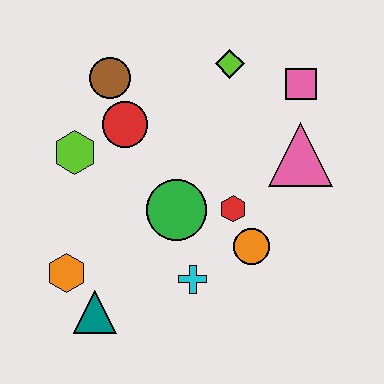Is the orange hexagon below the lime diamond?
Yes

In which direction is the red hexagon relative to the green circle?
The red hexagon is to the right of the green circle.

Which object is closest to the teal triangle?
The orange hexagon is closest to the teal triangle.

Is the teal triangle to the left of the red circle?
Yes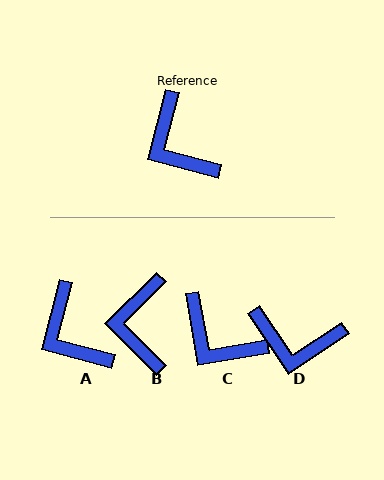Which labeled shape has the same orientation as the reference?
A.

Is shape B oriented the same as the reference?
No, it is off by about 30 degrees.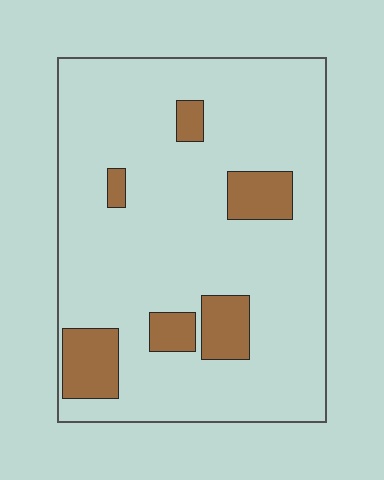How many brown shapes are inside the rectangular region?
6.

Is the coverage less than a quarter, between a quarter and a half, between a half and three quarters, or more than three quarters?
Less than a quarter.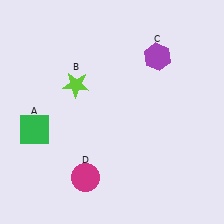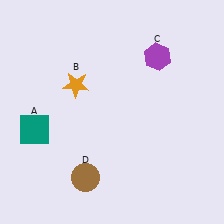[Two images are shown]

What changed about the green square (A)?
In Image 1, A is green. In Image 2, it changed to teal.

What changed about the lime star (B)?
In Image 1, B is lime. In Image 2, it changed to orange.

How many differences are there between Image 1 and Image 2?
There are 3 differences between the two images.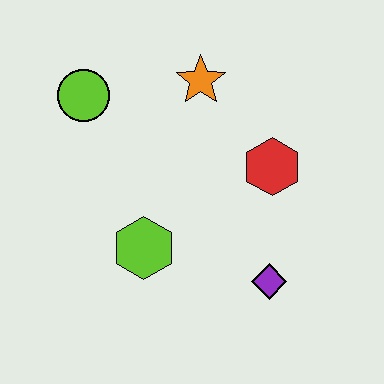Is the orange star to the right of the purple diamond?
No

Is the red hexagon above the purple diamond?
Yes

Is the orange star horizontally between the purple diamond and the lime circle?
Yes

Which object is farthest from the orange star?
The purple diamond is farthest from the orange star.